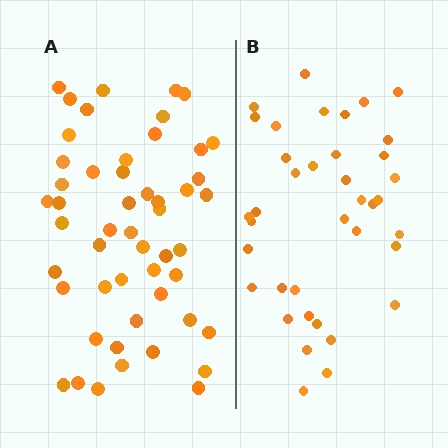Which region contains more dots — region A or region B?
Region A (the left region) has more dots.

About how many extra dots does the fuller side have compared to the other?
Region A has approximately 15 more dots than region B.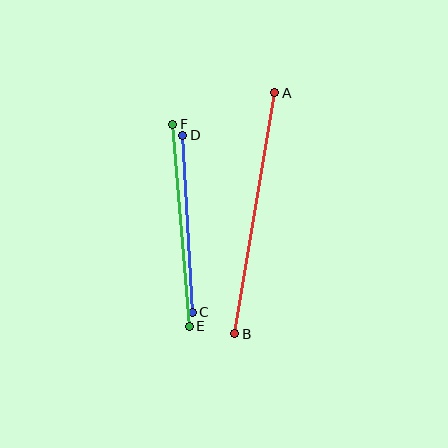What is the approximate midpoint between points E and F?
The midpoint is at approximately (181, 225) pixels.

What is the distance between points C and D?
The distance is approximately 177 pixels.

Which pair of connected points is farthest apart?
Points A and B are farthest apart.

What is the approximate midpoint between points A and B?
The midpoint is at approximately (255, 213) pixels.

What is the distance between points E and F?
The distance is approximately 203 pixels.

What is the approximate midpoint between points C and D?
The midpoint is at approximately (187, 224) pixels.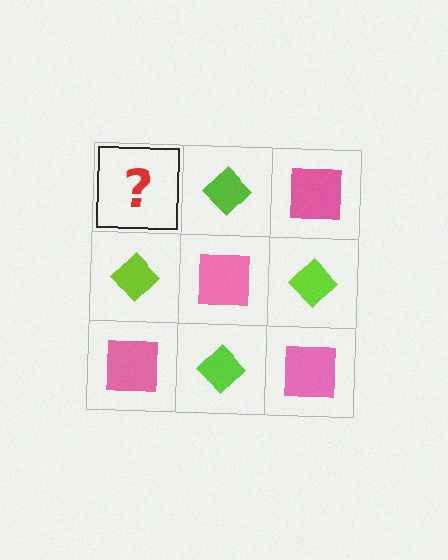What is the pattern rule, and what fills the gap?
The rule is that it alternates pink square and lime diamond in a checkerboard pattern. The gap should be filled with a pink square.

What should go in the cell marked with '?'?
The missing cell should contain a pink square.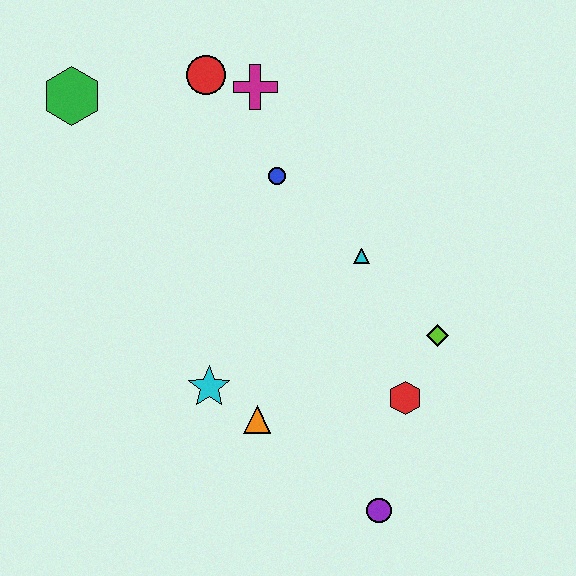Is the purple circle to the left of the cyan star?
No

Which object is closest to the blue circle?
The magenta cross is closest to the blue circle.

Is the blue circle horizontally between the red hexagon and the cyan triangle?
No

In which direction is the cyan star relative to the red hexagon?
The cyan star is to the left of the red hexagon.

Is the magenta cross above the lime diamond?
Yes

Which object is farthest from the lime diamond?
The green hexagon is farthest from the lime diamond.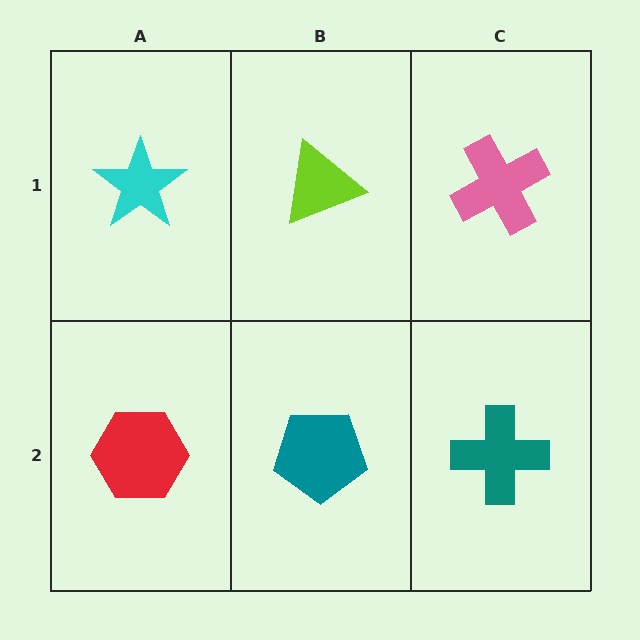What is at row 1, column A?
A cyan star.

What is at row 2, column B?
A teal pentagon.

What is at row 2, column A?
A red hexagon.